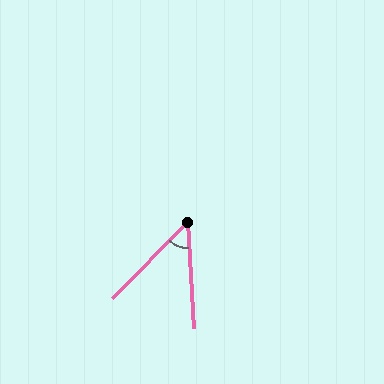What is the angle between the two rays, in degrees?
Approximately 48 degrees.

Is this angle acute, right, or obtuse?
It is acute.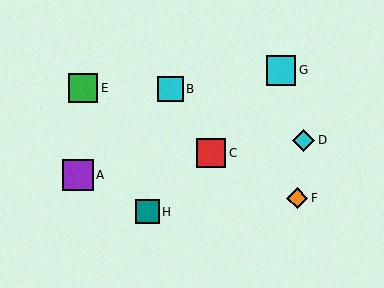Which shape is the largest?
The purple square (labeled A) is the largest.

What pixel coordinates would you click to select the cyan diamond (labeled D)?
Click at (304, 140) to select the cyan diamond D.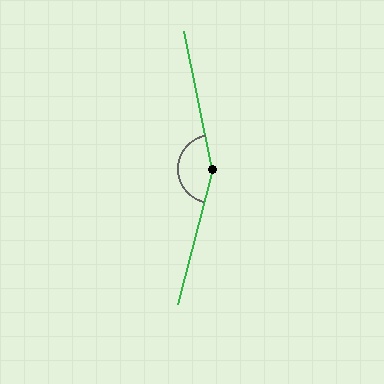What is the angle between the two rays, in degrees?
Approximately 154 degrees.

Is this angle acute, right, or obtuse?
It is obtuse.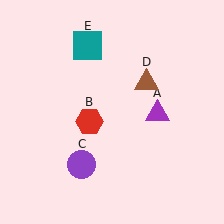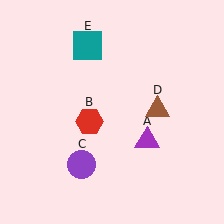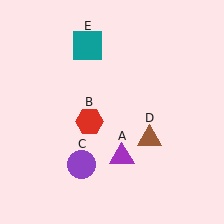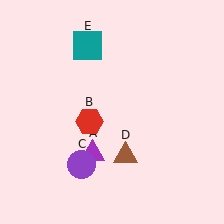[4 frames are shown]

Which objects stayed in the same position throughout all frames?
Red hexagon (object B) and purple circle (object C) and teal square (object E) remained stationary.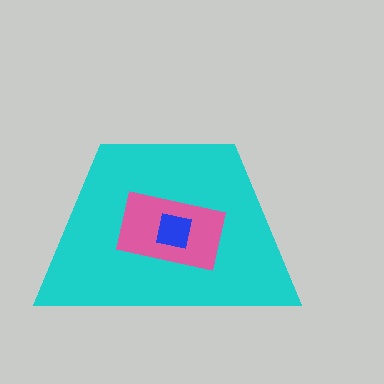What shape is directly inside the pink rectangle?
The blue square.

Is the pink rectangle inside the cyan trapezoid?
Yes.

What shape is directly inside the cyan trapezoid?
The pink rectangle.